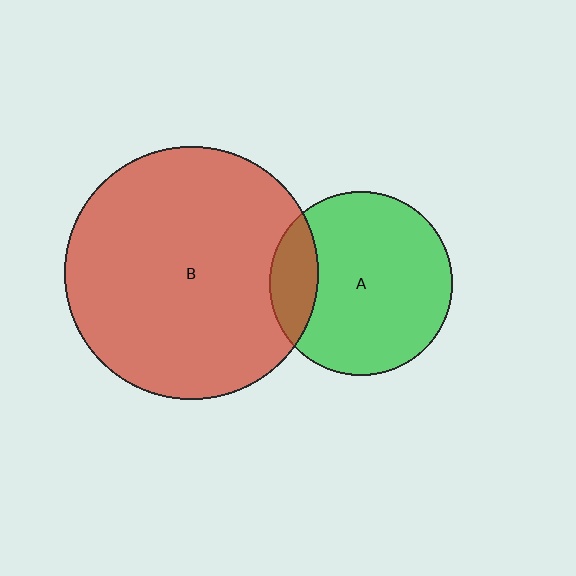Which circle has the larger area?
Circle B (red).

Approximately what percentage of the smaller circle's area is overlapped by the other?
Approximately 15%.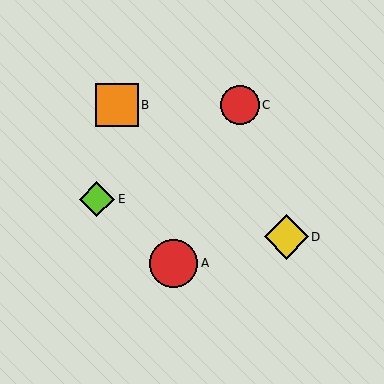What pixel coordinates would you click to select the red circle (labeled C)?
Click at (240, 105) to select the red circle C.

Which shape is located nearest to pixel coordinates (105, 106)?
The orange square (labeled B) at (117, 105) is nearest to that location.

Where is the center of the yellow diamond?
The center of the yellow diamond is at (286, 237).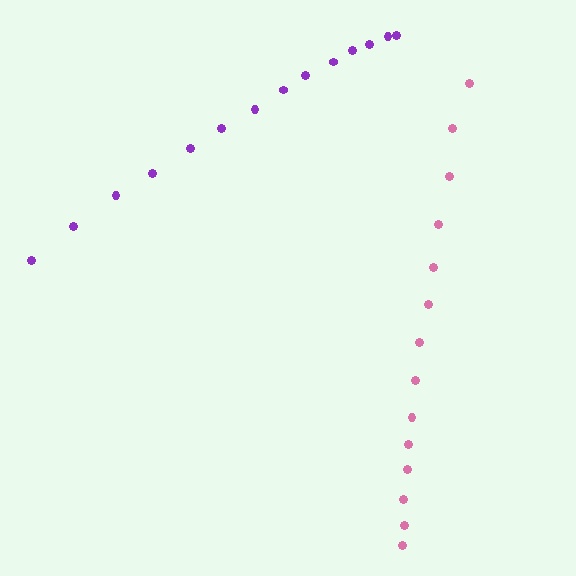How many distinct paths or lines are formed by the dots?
There are 2 distinct paths.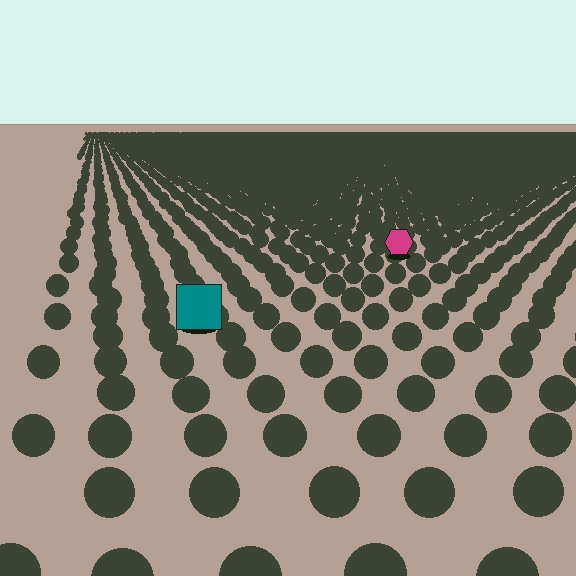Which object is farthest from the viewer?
The magenta hexagon is farthest from the viewer. It appears smaller and the ground texture around it is denser.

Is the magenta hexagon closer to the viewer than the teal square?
No. The teal square is closer — you can tell from the texture gradient: the ground texture is coarser near it.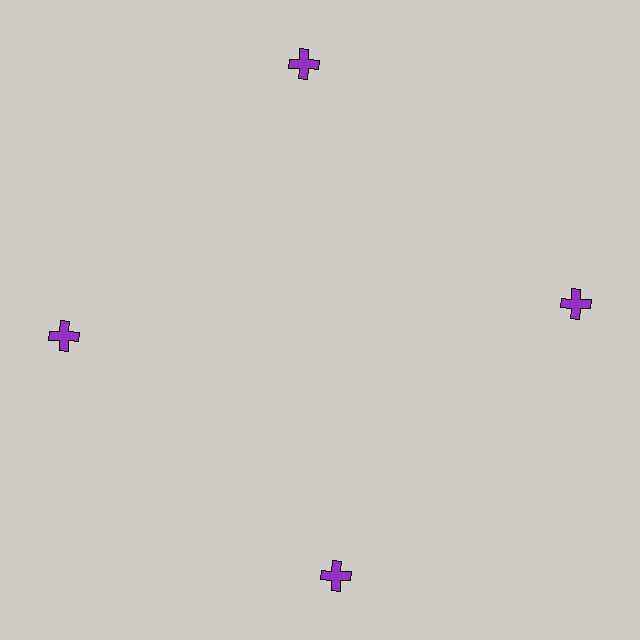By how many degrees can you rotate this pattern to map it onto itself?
The pattern maps onto itself every 90 degrees of rotation.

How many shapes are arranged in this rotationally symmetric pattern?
There are 4 shapes, arranged in 4 groups of 1.